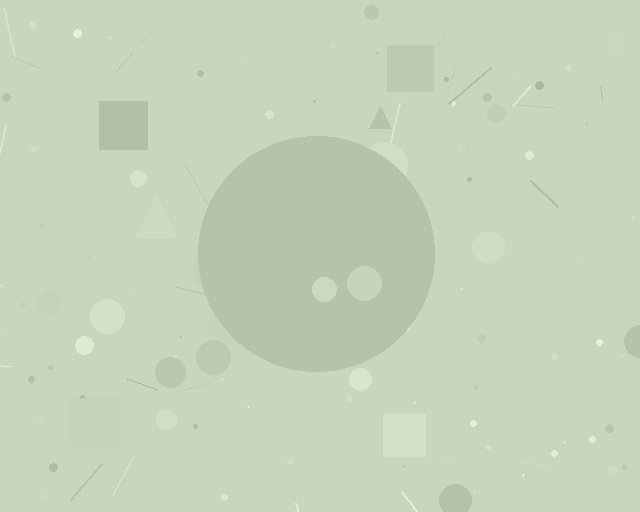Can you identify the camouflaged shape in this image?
The camouflaged shape is a circle.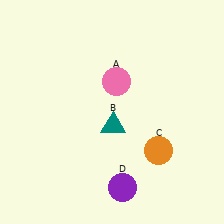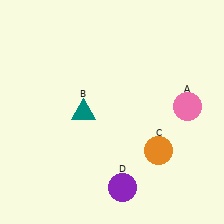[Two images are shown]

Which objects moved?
The objects that moved are: the pink circle (A), the teal triangle (B).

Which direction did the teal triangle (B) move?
The teal triangle (B) moved left.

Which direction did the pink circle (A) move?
The pink circle (A) moved right.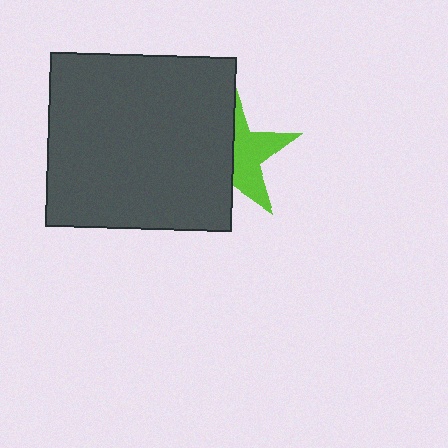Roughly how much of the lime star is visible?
About half of it is visible (roughly 47%).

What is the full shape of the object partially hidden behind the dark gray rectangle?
The partially hidden object is a lime star.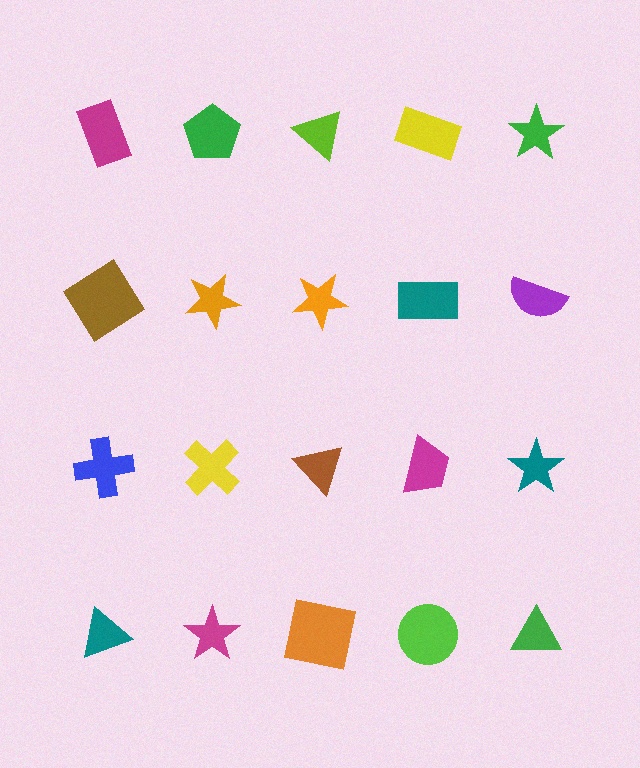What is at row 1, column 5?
A green star.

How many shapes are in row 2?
5 shapes.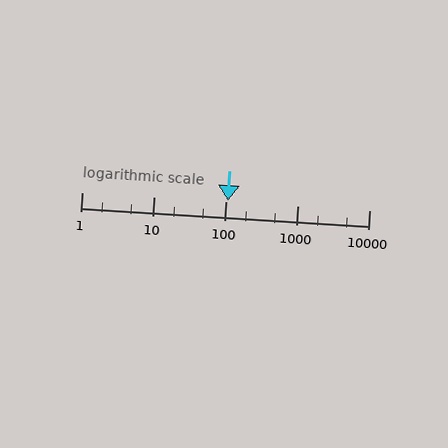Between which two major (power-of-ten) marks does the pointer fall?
The pointer is between 100 and 1000.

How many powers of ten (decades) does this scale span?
The scale spans 4 decades, from 1 to 10000.